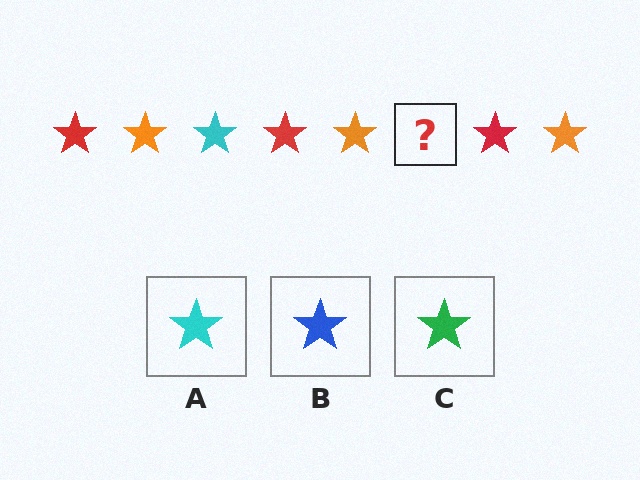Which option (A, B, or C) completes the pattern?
A.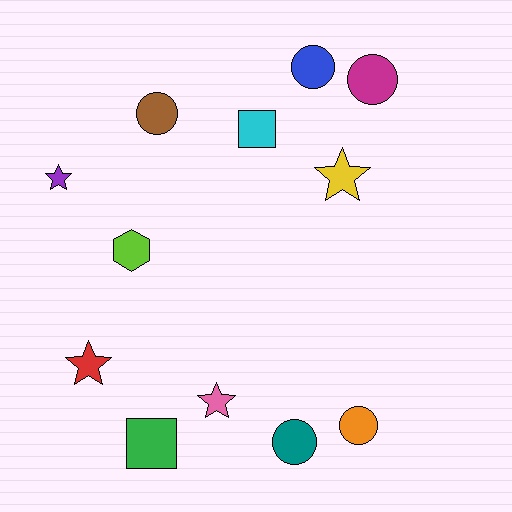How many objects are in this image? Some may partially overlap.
There are 12 objects.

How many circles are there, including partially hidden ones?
There are 5 circles.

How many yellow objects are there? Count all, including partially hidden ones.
There is 1 yellow object.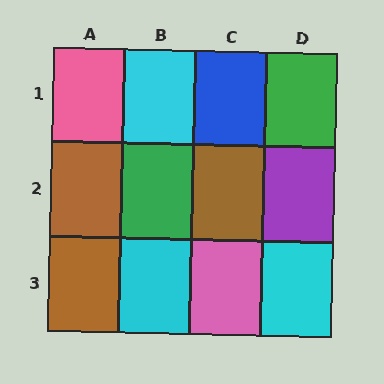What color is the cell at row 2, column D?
Purple.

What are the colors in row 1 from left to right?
Pink, cyan, blue, green.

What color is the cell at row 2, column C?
Brown.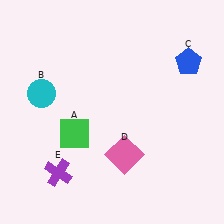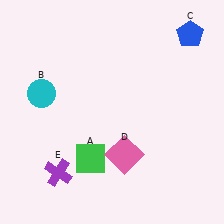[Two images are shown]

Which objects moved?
The objects that moved are: the green square (A), the blue pentagon (C).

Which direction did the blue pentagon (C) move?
The blue pentagon (C) moved up.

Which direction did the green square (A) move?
The green square (A) moved down.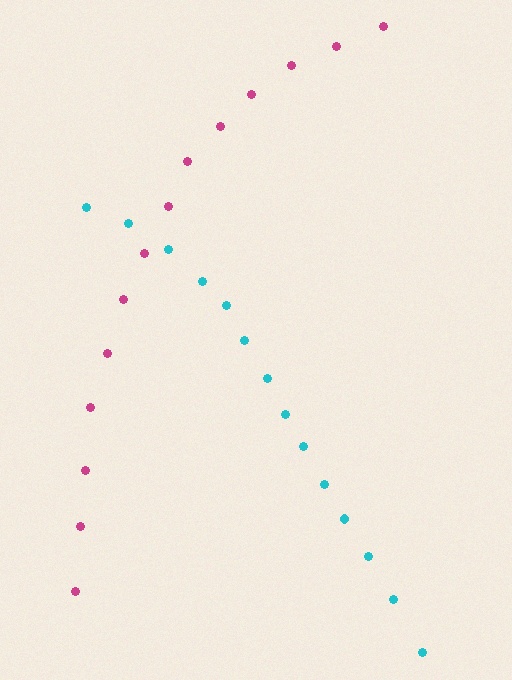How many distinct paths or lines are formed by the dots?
There are 2 distinct paths.